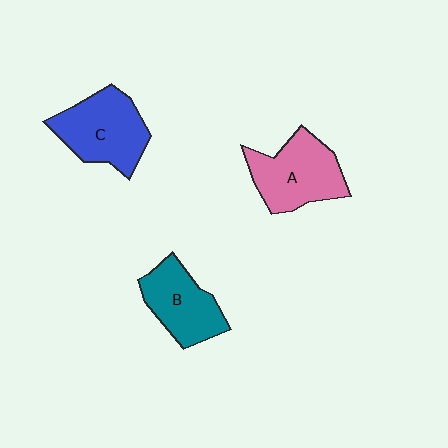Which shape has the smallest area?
Shape B (teal).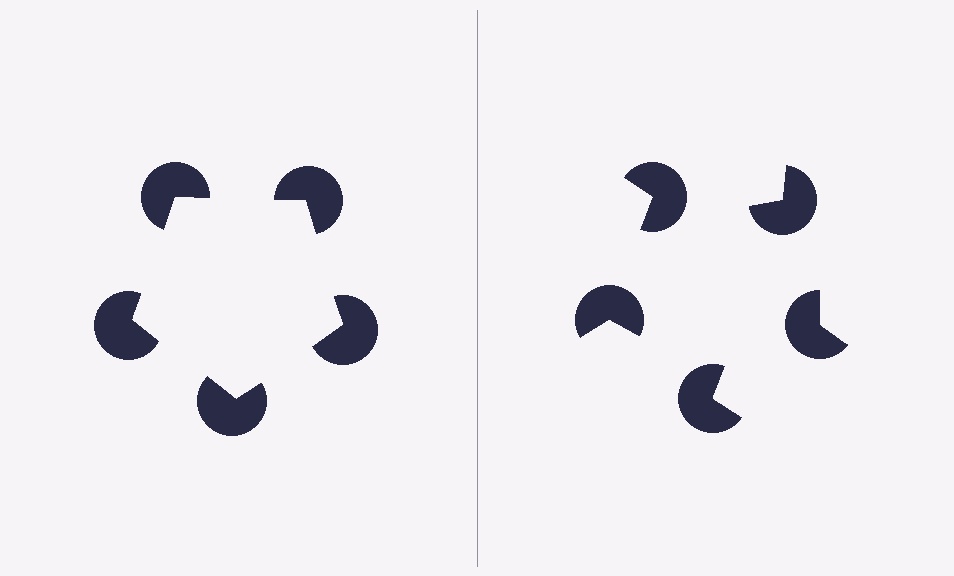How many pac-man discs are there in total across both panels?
10 — 5 on each side.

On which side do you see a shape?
An illusory pentagon appears on the left side. On the right side the wedge cuts are rotated, so no coherent shape forms.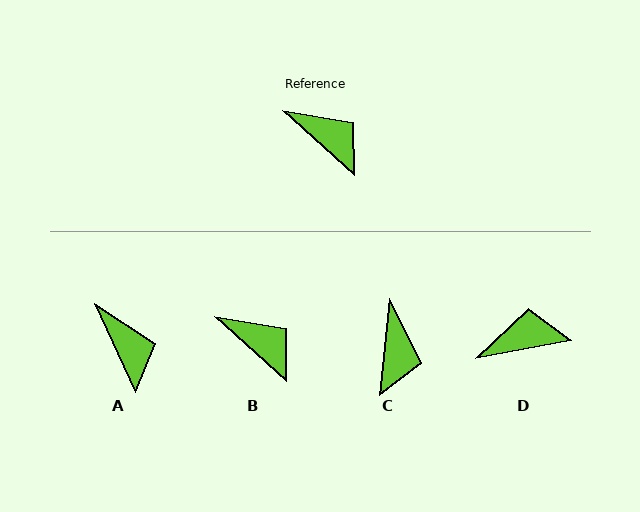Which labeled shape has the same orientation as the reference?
B.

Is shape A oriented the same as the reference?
No, it is off by about 23 degrees.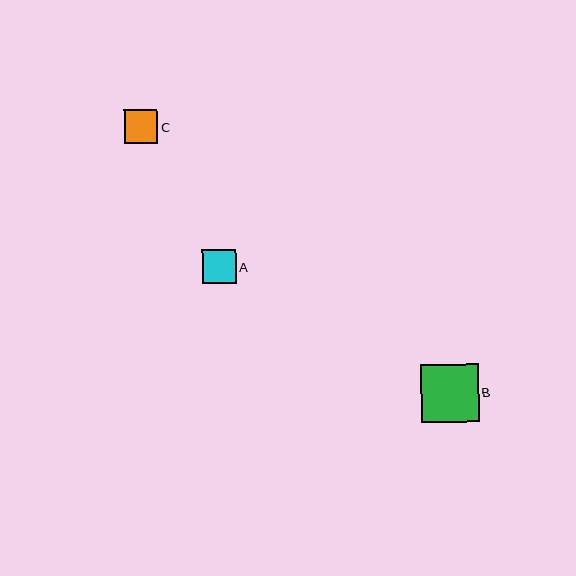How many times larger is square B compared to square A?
Square B is approximately 1.7 times the size of square A.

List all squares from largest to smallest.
From largest to smallest: B, A, C.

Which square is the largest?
Square B is the largest with a size of approximately 58 pixels.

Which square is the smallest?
Square C is the smallest with a size of approximately 33 pixels.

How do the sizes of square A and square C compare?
Square A and square C are approximately the same size.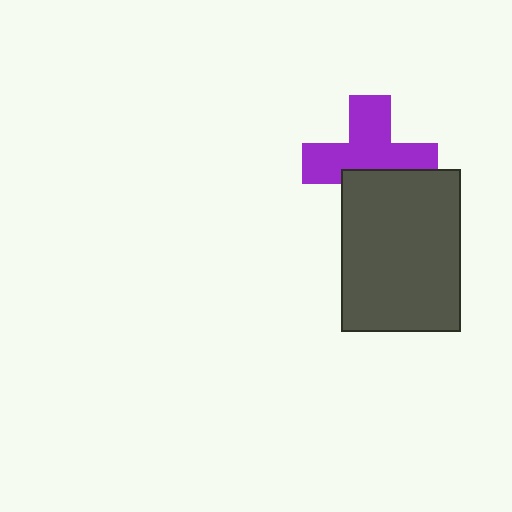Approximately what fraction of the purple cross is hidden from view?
Roughly 35% of the purple cross is hidden behind the dark gray rectangle.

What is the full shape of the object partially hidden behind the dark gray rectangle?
The partially hidden object is a purple cross.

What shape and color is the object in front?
The object in front is a dark gray rectangle.